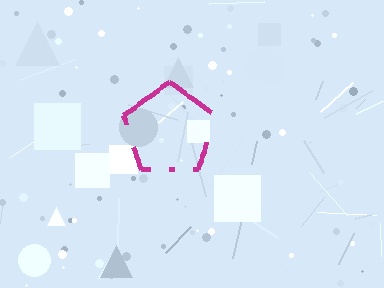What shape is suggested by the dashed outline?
The dashed outline suggests a pentagon.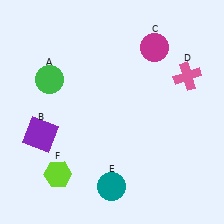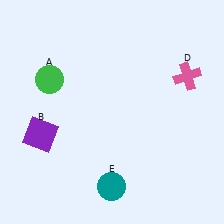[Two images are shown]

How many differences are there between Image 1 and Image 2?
There are 2 differences between the two images.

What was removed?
The lime hexagon (F), the magenta circle (C) were removed in Image 2.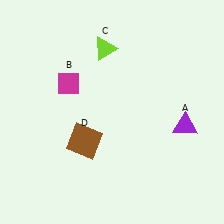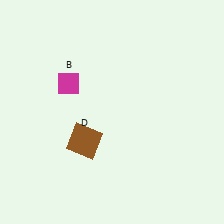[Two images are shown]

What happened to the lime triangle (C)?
The lime triangle (C) was removed in Image 2. It was in the top-left area of Image 1.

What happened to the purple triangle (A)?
The purple triangle (A) was removed in Image 2. It was in the bottom-right area of Image 1.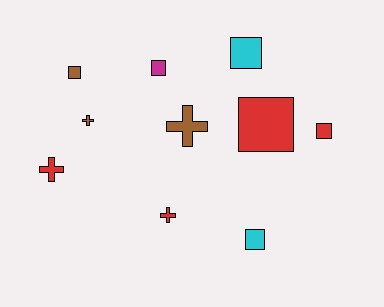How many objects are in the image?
There are 10 objects.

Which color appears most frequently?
Red, with 4 objects.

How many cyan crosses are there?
There are no cyan crosses.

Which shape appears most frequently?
Square, with 6 objects.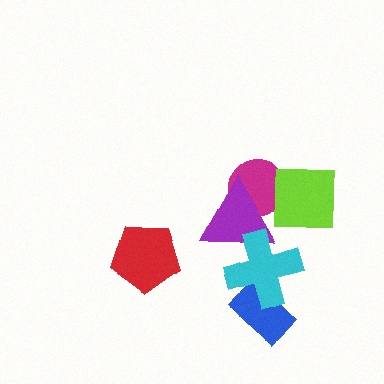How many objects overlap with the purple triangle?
2 objects overlap with the purple triangle.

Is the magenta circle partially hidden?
Yes, it is partially covered by another shape.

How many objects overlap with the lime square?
1 object overlaps with the lime square.